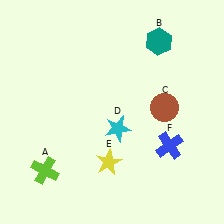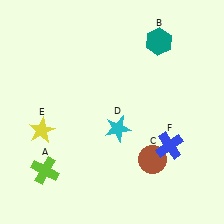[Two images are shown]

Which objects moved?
The objects that moved are: the brown circle (C), the yellow star (E).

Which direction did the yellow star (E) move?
The yellow star (E) moved left.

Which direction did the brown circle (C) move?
The brown circle (C) moved down.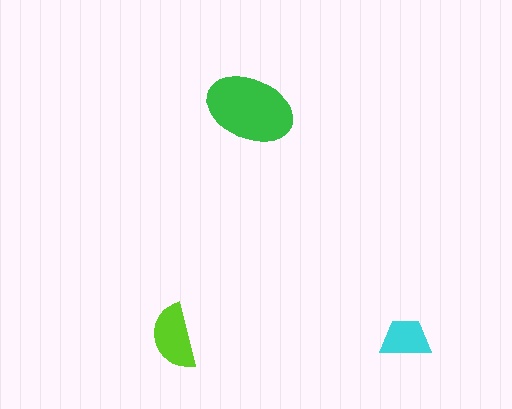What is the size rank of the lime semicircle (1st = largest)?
2nd.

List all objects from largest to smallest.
The green ellipse, the lime semicircle, the cyan trapezoid.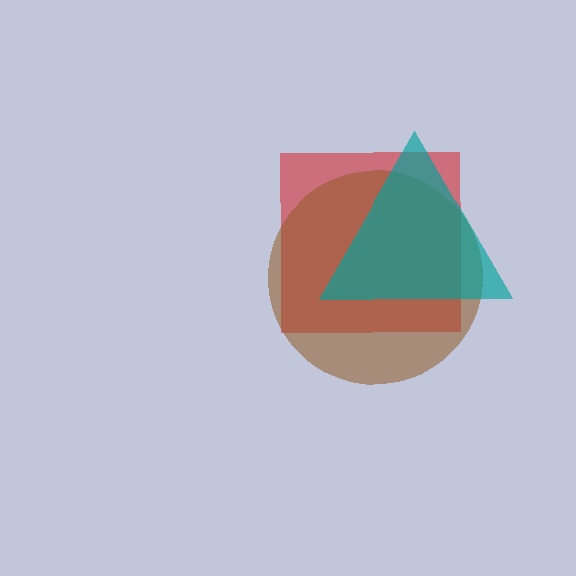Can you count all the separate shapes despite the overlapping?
Yes, there are 3 separate shapes.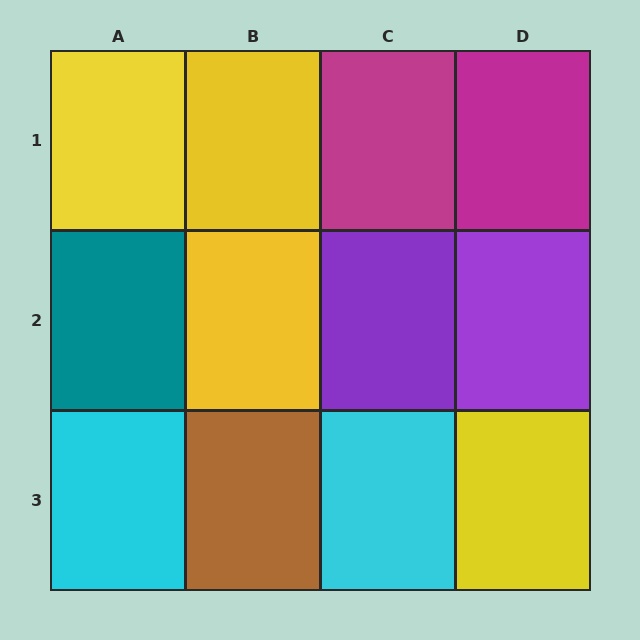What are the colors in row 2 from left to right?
Teal, yellow, purple, purple.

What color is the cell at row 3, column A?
Cyan.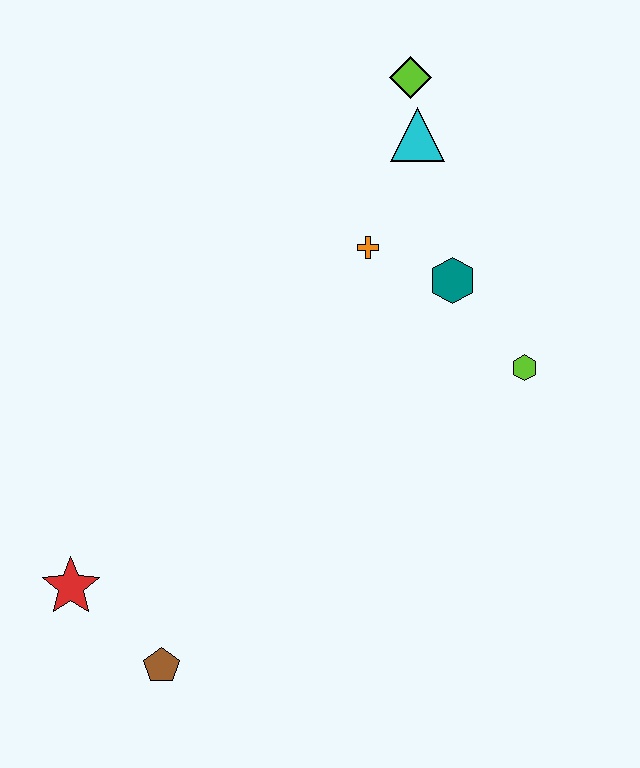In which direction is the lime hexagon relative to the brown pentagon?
The lime hexagon is to the right of the brown pentagon.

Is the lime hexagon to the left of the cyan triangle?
No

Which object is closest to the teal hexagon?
The orange cross is closest to the teal hexagon.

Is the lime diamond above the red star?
Yes